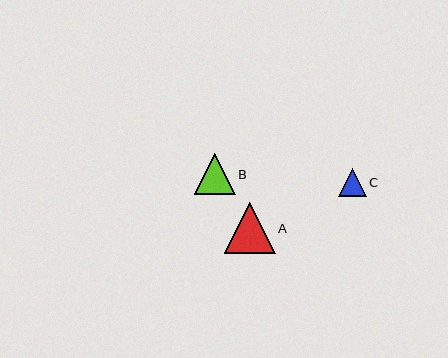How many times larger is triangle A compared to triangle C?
Triangle A is approximately 1.8 times the size of triangle C.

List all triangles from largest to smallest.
From largest to smallest: A, B, C.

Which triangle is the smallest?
Triangle C is the smallest with a size of approximately 28 pixels.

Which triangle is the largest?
Triangle A is the largest with a size of approximately 51 pixels.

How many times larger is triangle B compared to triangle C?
Triangle B is approximately 1.5 times the size of triangle C.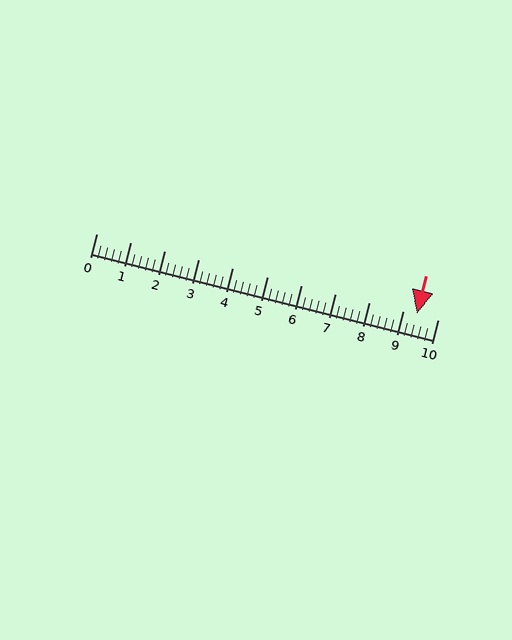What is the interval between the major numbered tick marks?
The major tick marks are spaced 1 units apart.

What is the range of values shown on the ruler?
The ruler shows values from 0 to 10.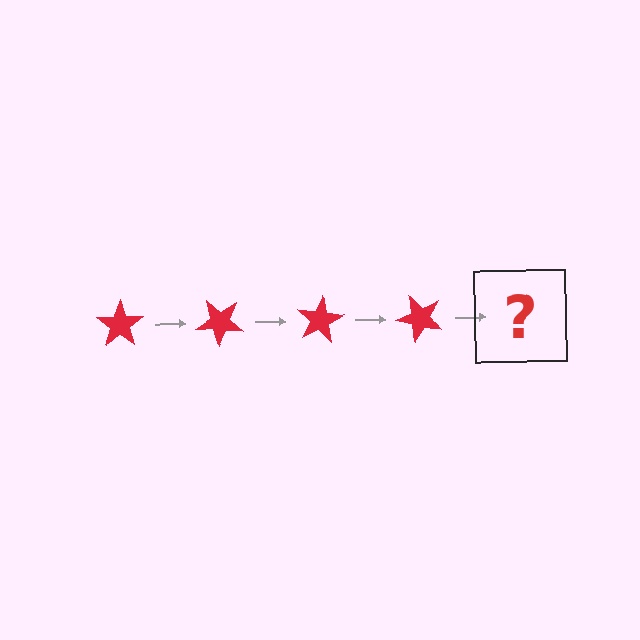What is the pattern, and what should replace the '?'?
The pattern is that the star rotates 40 degrees each step. The '?' should be a red star rotated 160 degrees.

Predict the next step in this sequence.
The next step is a red star rotated 160 degrees.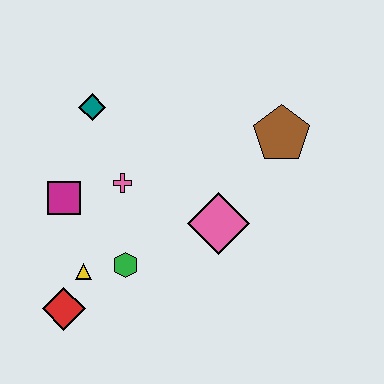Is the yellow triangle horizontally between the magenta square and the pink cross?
Yes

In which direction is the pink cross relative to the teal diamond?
The pink cross is below the teal diamond.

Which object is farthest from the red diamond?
The brown pentagon is farthest from the red diamond.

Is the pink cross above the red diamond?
Yes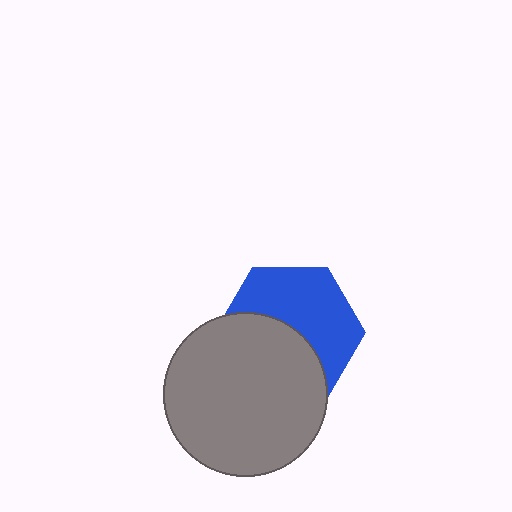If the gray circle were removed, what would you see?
You would see the complete blue hexagon.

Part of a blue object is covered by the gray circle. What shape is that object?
It is a hexagon.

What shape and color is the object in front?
The object in front is a gray circle.